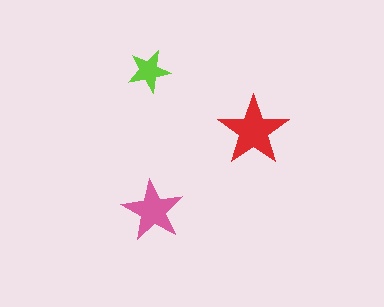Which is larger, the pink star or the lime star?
The pink one.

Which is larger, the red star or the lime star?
The red one.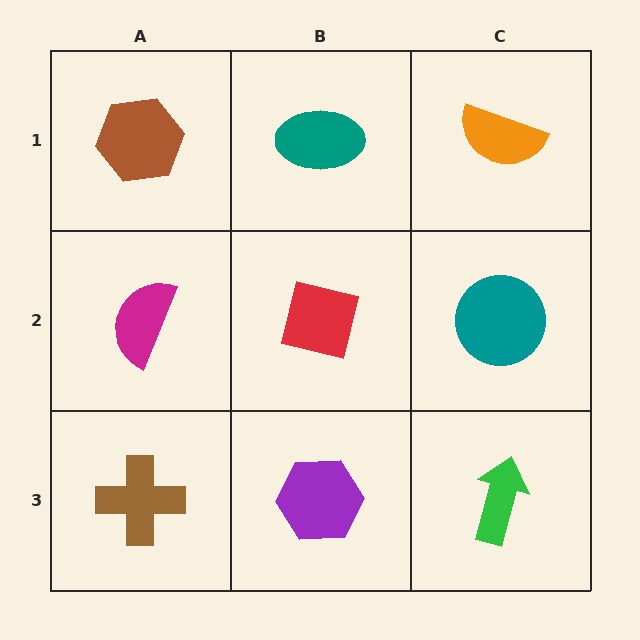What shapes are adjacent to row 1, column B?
A red square (row 2, column B), a brown hexagon (row 1, column A), an orange semicircle (row 1, column C).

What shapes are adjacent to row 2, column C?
An orange semicircle (row 1, column C), a green arrow (row 3, column C), a red square (row 2, column B).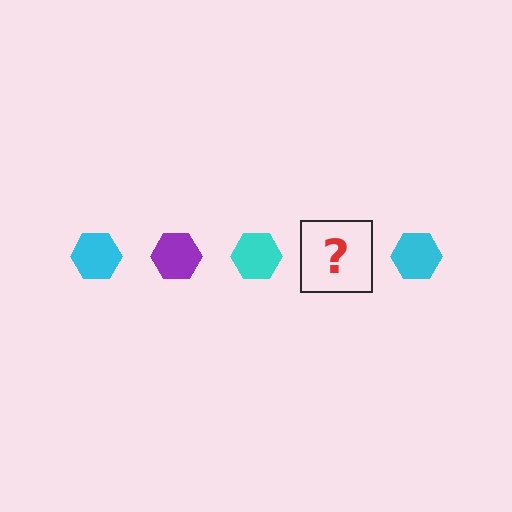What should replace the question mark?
The question mark should be replaced with a purple hexagon.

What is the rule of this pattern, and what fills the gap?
The rule is that the pattern cycles through cyan, purple hexagons. The gap should be filled with a purple hexagon.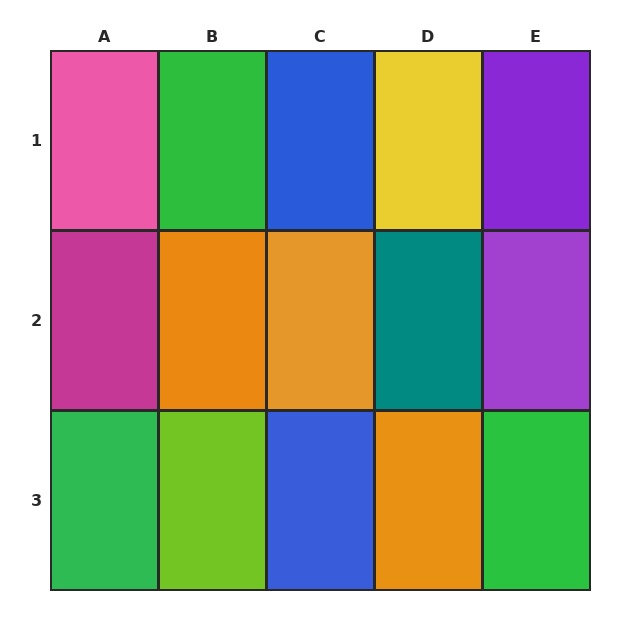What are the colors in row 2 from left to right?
Magenta, orange, orange, teal, purple.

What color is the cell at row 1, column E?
Purple.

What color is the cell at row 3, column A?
Green.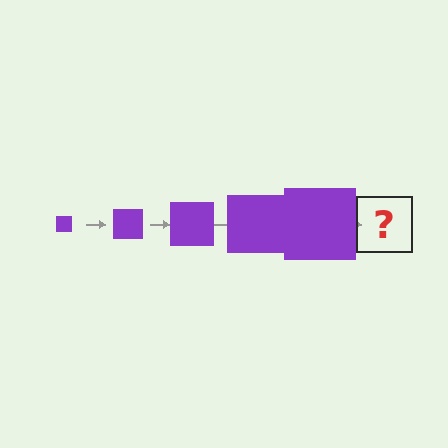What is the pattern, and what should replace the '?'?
The pattern is that the square gets progressively larger each step. The '?' should be a purple square, larger than the previous one.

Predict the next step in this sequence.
The next step is a purple square, larger than the previous one.